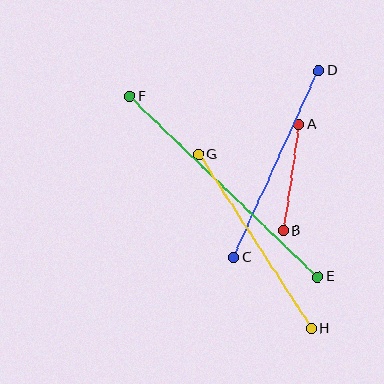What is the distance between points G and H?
The distance is approximately 207 pixels.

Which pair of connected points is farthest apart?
Points E and F are farthest apart.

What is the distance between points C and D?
The distance is approximately 205 pixels.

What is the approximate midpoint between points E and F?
The midpoint is at approximately (224, 187) pixels.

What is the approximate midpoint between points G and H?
The midpoint is at approximately (255, 241) pixels.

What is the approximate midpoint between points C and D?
The midpoint is at approximately (276, 164) pixels.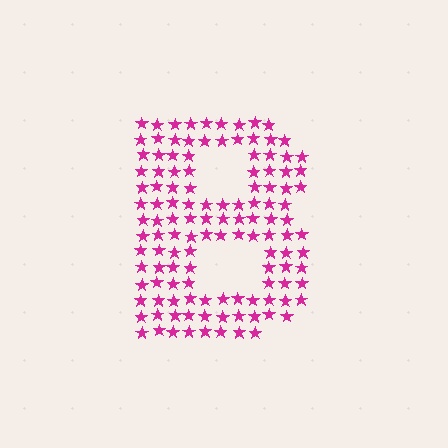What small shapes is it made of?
It is made of small stars.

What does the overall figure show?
The overall figure shows the letter B.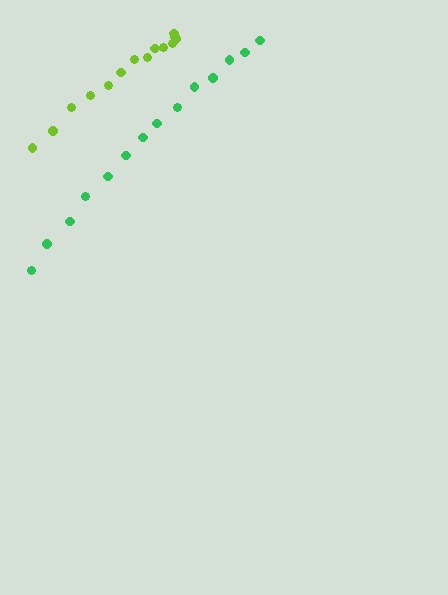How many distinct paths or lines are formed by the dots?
There are 2 distinct paths.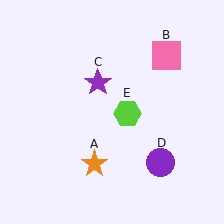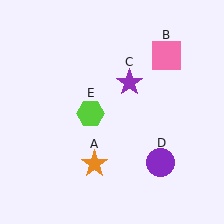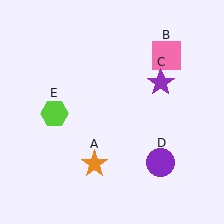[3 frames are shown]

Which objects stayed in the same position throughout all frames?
Orange star (object A) and pink square (object B) and purple circle (object D) remained stationary.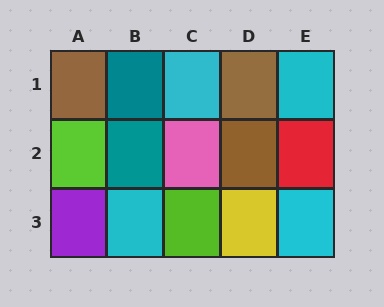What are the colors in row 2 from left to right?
Lime, teal, pink, brown, red.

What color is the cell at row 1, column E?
Cyan.